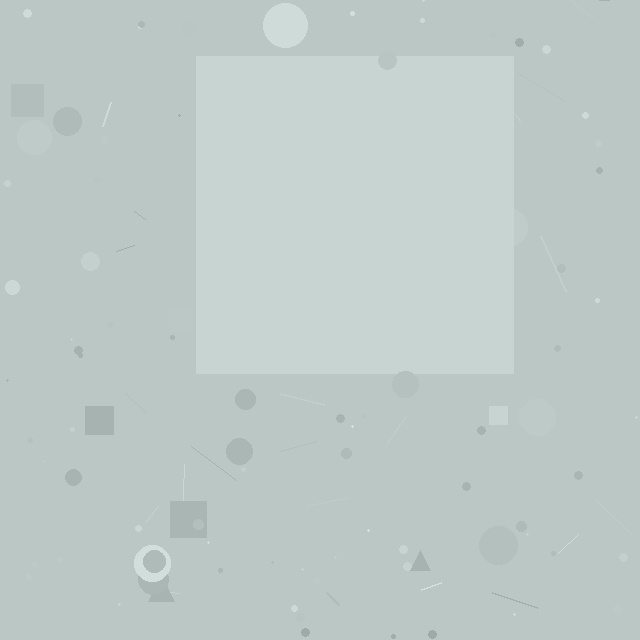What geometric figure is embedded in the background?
A square is embedded in the background.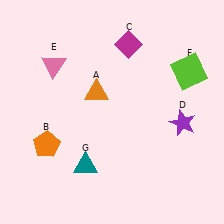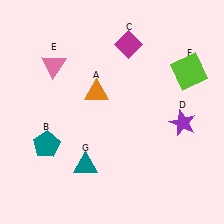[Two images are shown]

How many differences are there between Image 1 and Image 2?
There is 1 difference between the two images.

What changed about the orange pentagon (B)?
In Image 1, B is orange. In Image 2, it changed to teal.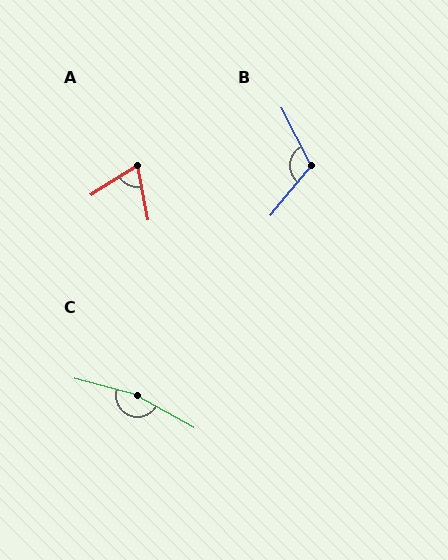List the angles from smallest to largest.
A (68°), B (113°), C (165°).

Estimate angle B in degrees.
Approximately 113 degrees.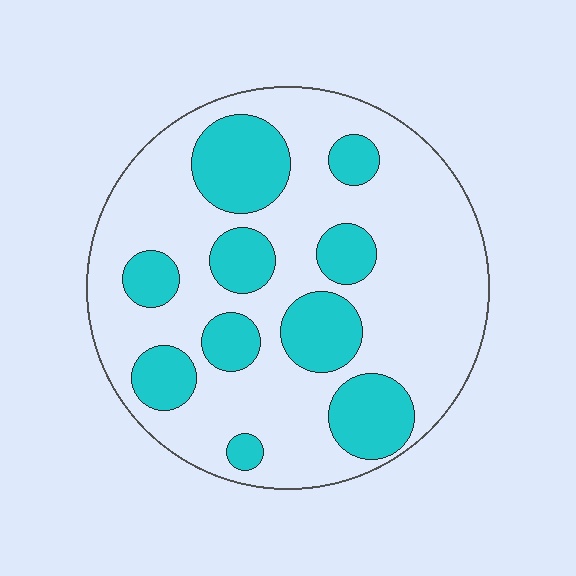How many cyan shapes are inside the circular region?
10.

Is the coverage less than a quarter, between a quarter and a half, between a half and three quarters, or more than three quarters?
Between a quarter and a half.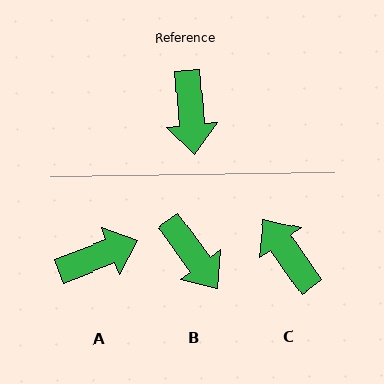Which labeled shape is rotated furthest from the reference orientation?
C, about 150 degrees away.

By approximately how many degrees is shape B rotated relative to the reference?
Approximately 31 degrees counter-clockwise.